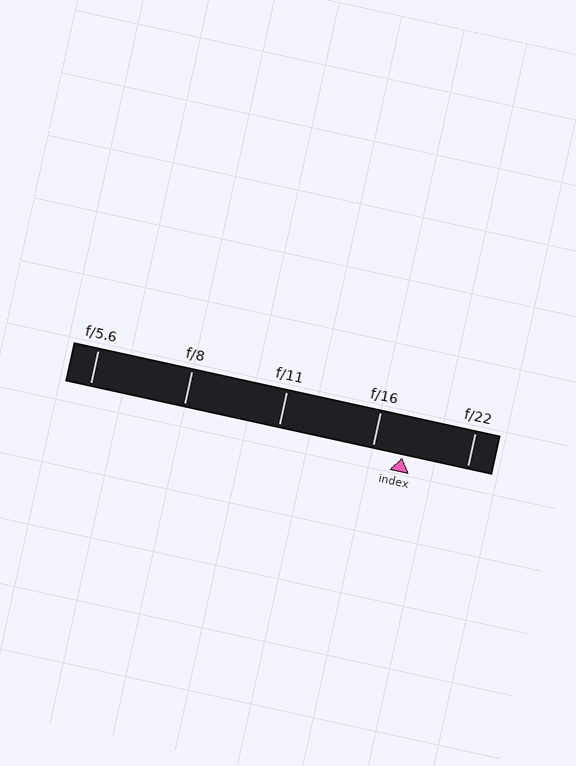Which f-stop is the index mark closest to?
The index mark is closest to f/16.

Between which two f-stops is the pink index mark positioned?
The index mark is between f/16 and f/22.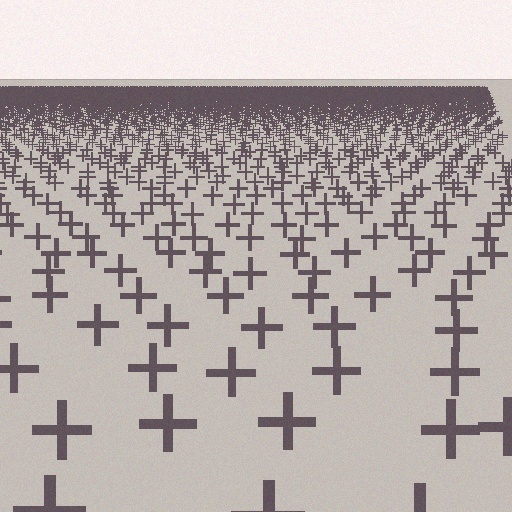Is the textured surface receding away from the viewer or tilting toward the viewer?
The surface is receding away from the viewer. Texture elements get smaller and denser toward the top.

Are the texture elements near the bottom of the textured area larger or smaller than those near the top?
Larger. Near the bottom, elements are closer to the viewer and appear at a bigger on-screen size.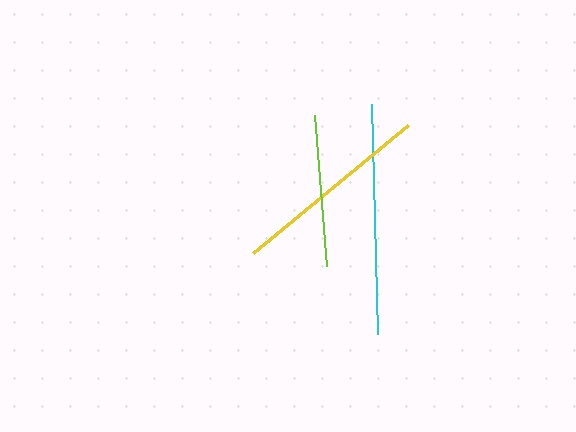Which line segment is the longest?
The cyan line is the longest at approximately 230 pixels.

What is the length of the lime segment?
The lime segment is approximately 151 pixels long.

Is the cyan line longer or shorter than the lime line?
The cyan line is longer than the lime line.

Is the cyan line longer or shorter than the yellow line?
The cyan line is longer than the yellow line.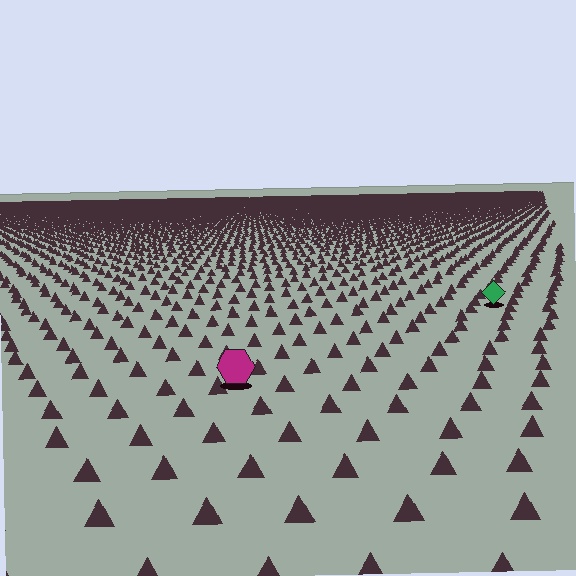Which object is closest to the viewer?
The magenta hexagon is closest. The texture marks near it are larger and more spread out.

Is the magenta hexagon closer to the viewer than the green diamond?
Yes. The magenta hexagon is closer — you can tell from the texture gradient: the ground texture is coarser near it.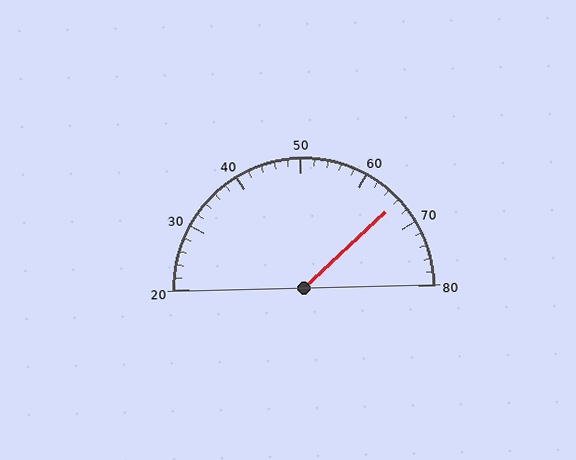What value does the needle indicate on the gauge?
The needle indicates approximately 66.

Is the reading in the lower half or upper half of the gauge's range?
The reading is in the upper half of the range (20 to 80).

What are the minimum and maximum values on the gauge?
The gauge ranges from 20 to 80.